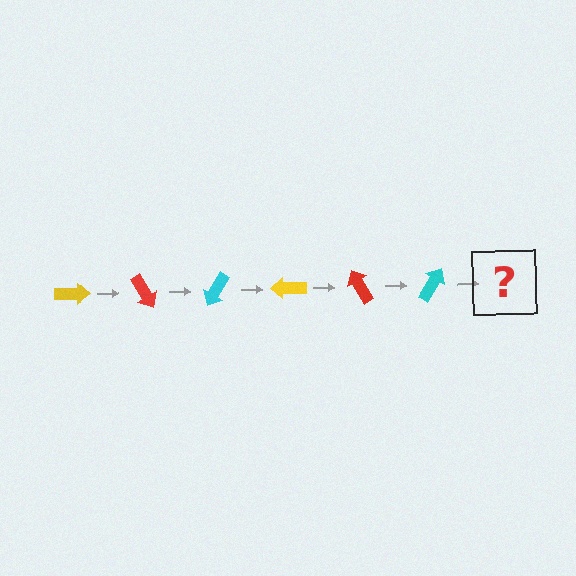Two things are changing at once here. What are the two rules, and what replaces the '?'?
The two rules are that it rotates 60 degrees each step and the color cycles through yellow, red, and cyan. The '?' should be a yellow arrow, rotated 360 degrees from the start.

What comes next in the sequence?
The next element should be a yellow arrow, rotated 360 degrees from the start.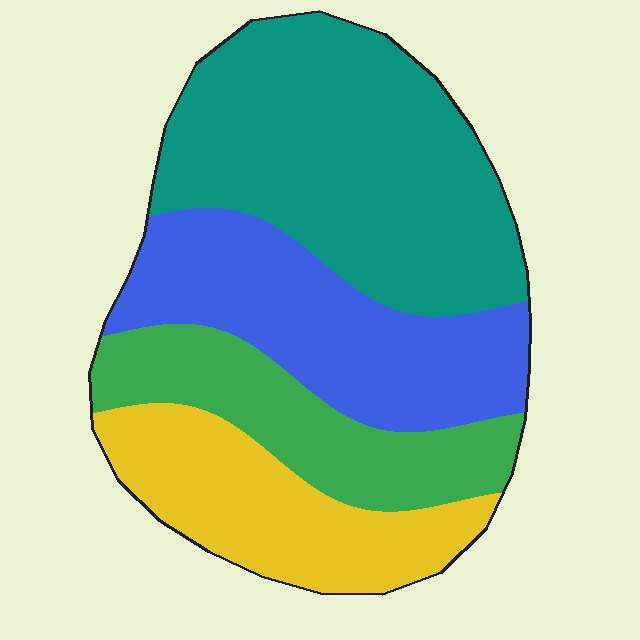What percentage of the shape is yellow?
Yellow takes up less than a quarter of the shape.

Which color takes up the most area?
Teal, at roughly 35%.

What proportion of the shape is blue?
Blue covers 25% of the shape.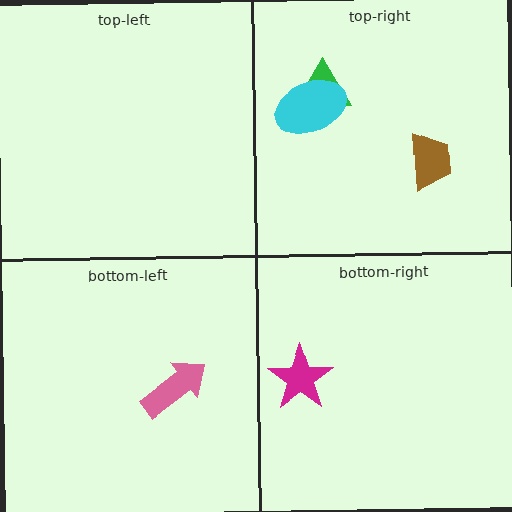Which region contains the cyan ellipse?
The top-right region.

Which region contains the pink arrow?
The bottom-left region.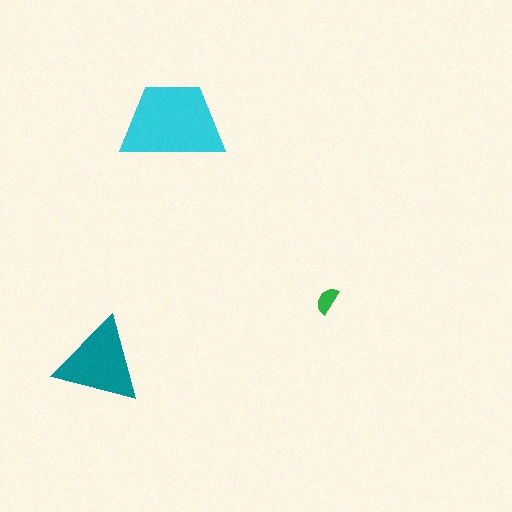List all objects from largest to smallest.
The cyan trapezoid, the teal triangle, the green semicircle.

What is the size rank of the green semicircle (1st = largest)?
3rd.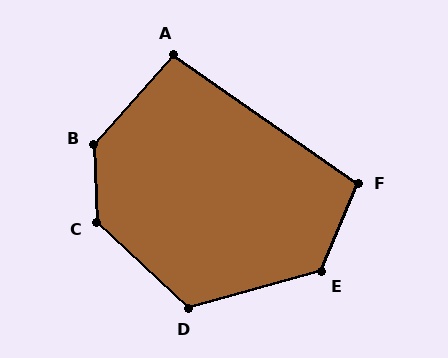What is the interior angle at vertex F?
Approximately 102 degrees (obtuse).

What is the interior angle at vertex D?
Approximately 121 degrees (obtuse).